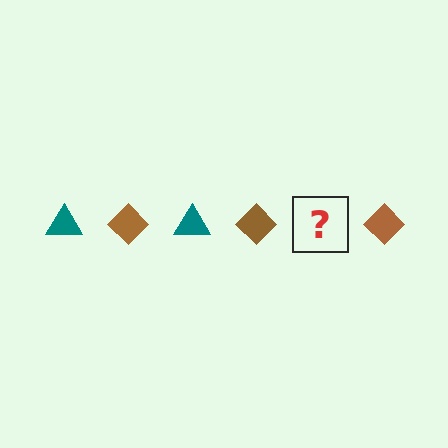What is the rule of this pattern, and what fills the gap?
The rule is that the pattern alternates between teal triangle and brown diamond. The gap should be filled with a teal triangle.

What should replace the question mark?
The question mark should be replaced with a teal triangle.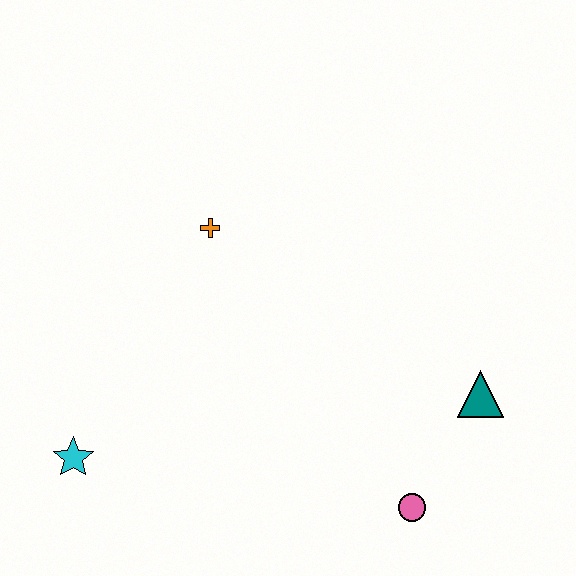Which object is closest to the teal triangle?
The pink circle is closest to the teal triangle.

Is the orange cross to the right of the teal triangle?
No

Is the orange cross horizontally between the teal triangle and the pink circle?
No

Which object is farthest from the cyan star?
The teal triangle is farthest from the cyan star.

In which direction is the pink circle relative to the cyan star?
The pink circle is to the right of the cyan star.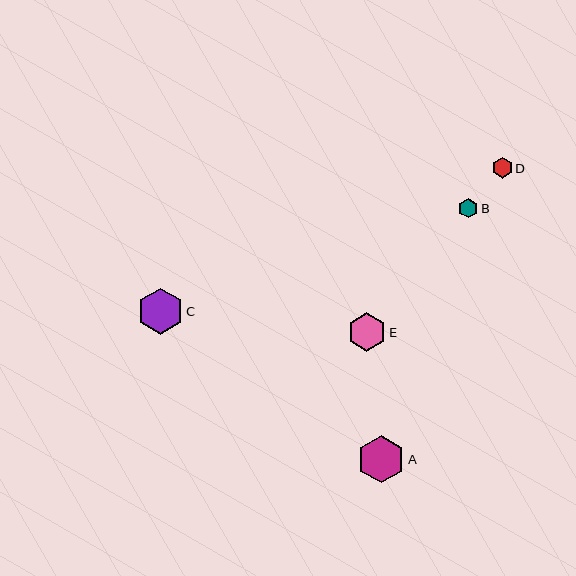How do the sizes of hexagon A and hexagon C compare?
Hexagon A and hexagon C are approximately the same size.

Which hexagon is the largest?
Hexagon A is the largest with a size of approximately 47 pixels.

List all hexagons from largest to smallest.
From largest to smallest: A, C, E, D, B.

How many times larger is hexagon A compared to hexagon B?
Hexagon A is approximately 2.5 times the size of hexagon B.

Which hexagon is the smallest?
Hexagon B is the smallest with a size of approximately 19 pixels.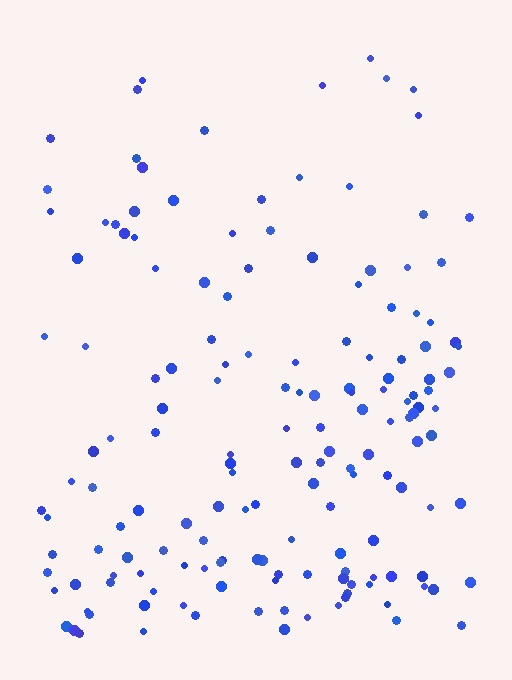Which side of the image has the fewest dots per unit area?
The top.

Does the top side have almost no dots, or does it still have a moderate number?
Still a moderate number, just noticeably fewer than the bottom.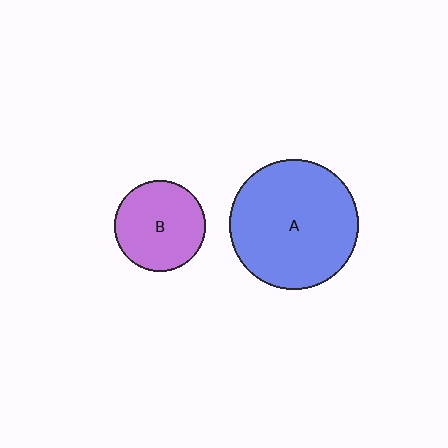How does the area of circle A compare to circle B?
Approximately 2.0 times.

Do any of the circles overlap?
No, none of the circles overlap.